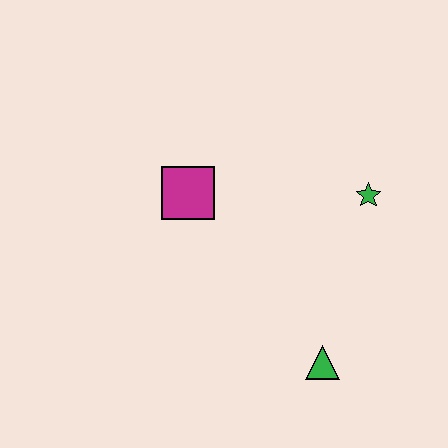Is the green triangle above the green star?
No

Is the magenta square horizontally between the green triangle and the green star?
No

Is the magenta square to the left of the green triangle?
Yes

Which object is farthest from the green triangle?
The magenta square is farthest from the green triangle.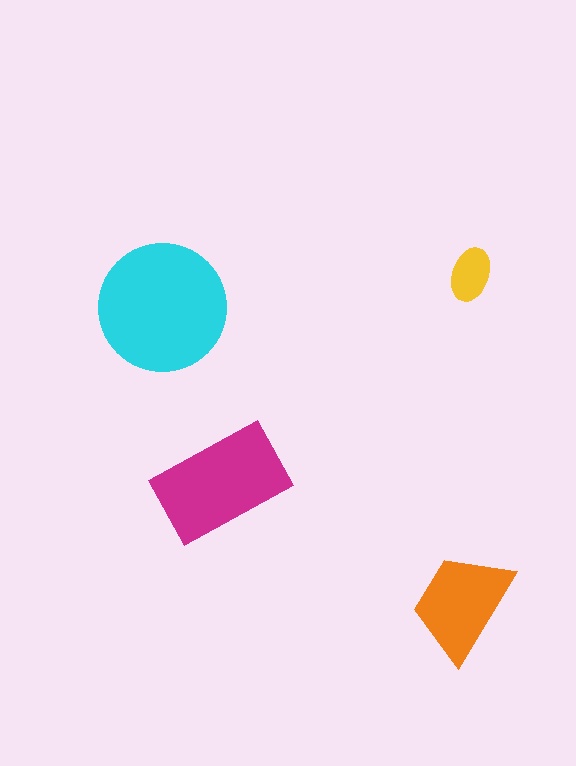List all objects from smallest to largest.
The yellow ellipse, the orange trapezoid, the magenta rectangle, the cyan circle.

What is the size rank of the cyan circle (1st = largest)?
1st.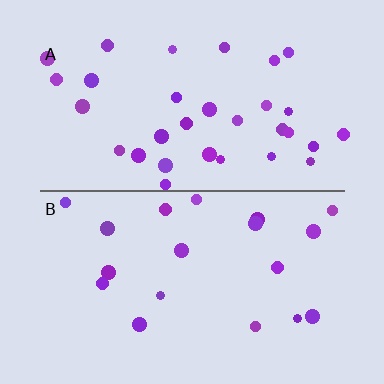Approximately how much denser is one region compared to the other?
Approximately 1.7× — region A over region B.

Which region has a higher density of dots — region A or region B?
A (the top).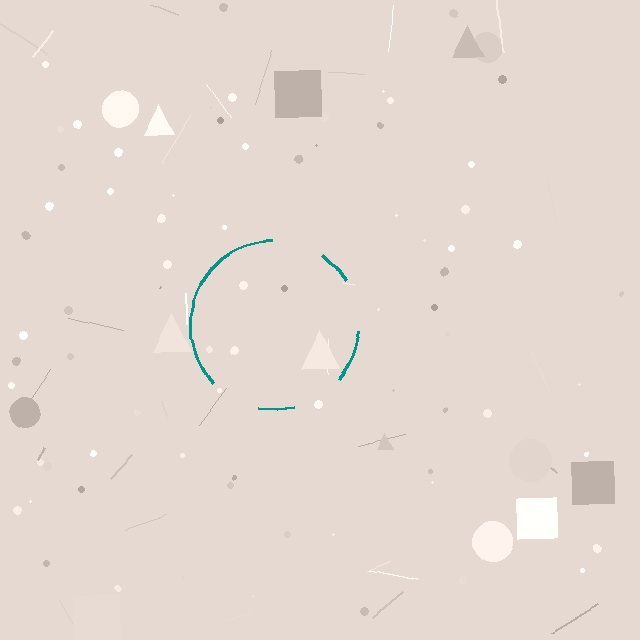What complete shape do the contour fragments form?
The contour fragments form a circle.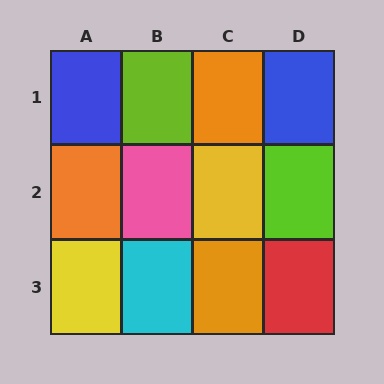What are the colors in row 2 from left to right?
Orange, pink, yellow, lime.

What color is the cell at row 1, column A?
Blue.